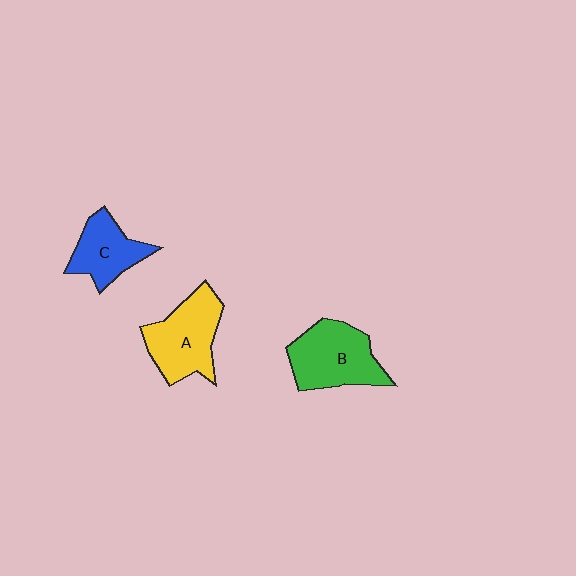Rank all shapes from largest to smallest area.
From largest to smallest: B (green), A (yellow), C (blue).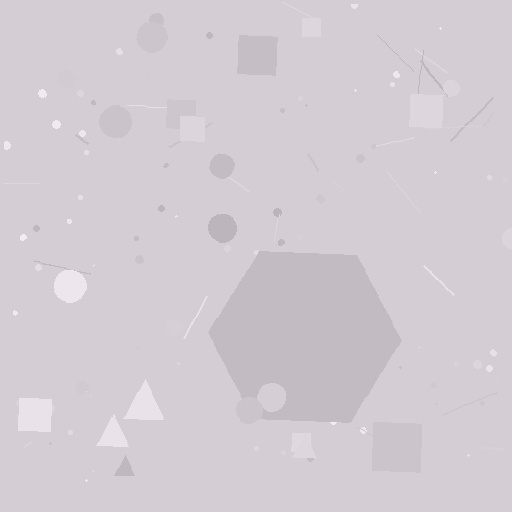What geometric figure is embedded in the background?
A hexagon is embedded in the background.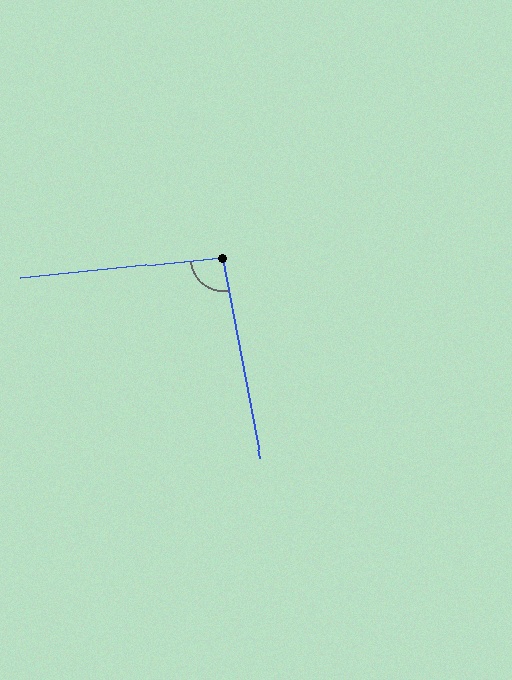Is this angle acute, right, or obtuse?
It is approximately a right angle.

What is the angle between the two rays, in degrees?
Approximately 95 degrees.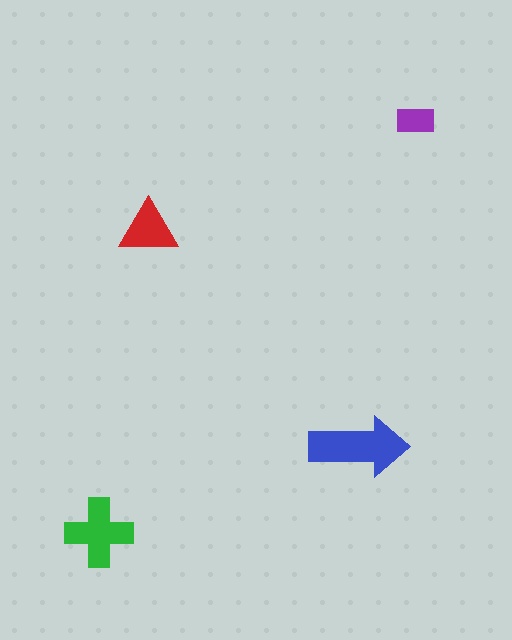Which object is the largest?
The blue arrow.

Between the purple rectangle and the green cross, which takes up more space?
The green cross.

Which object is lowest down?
The green cross is bottommost.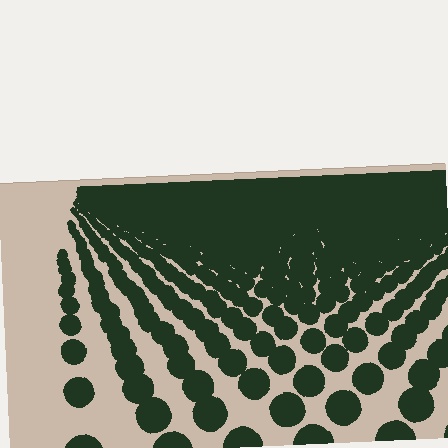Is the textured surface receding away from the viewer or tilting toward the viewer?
The surface is receding away from the viewer. Texture elements get smaller and denser toward the top.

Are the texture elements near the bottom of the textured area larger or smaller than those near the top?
Larger. Near the bottom, elements are closer to the viewer and appear at a bigger on-screen size.